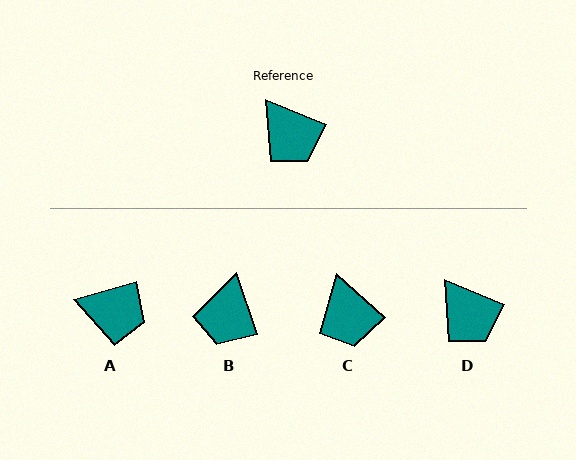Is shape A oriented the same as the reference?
No, it is off by about 37 degrees.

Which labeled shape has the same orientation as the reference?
D.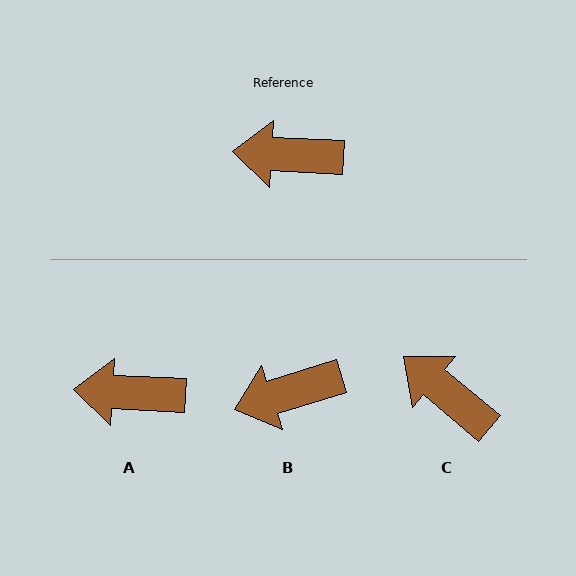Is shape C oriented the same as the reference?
No, it is off by about 37 degrees.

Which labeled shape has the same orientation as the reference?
A.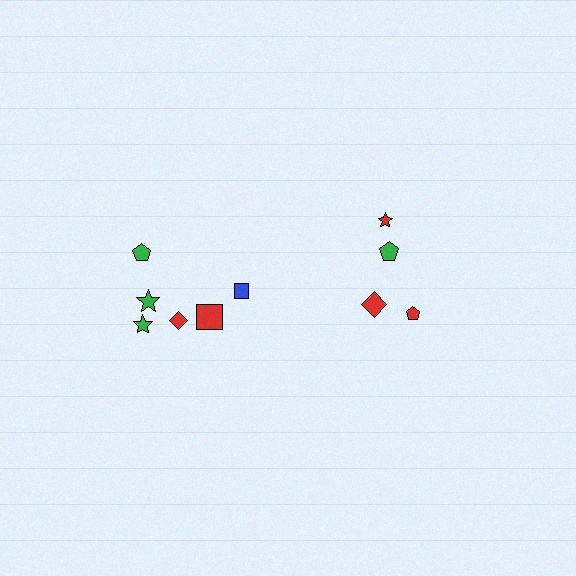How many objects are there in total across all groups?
There are 10 objects.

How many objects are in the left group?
There are 6 objects.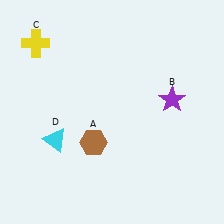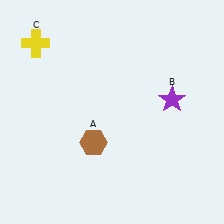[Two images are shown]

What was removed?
The cyan triangle (D) was removed in Image 2.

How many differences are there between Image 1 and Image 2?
There is 1 difference between the two images.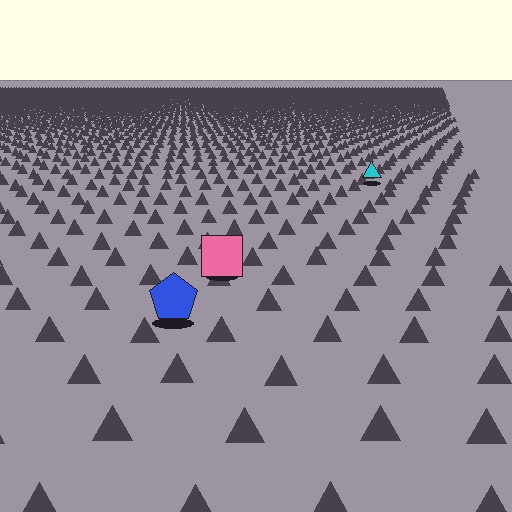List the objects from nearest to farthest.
From nearest to farthest: the blue pentagon, the pink square, the cyan triangle.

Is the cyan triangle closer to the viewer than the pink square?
No. The pink square is closer — you can tell from the texture gradient: the ground texture is coarser near it.